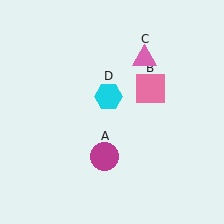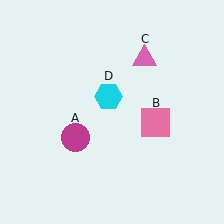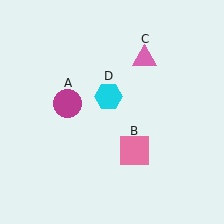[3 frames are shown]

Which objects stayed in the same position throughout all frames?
Pink triangle (object C) and cyan hexagon (object D) remained stationary.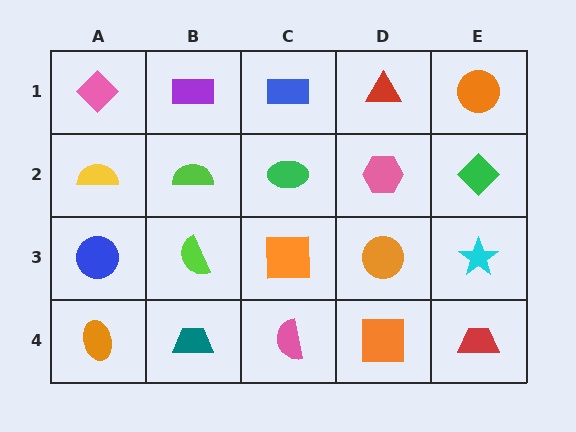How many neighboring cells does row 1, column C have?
3.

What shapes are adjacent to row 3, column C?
A green ellipse (row 2, column C), a pink semicircle (row 4, column C), a lime semicircle (row 3, column B), an orange circle (row 3, column D).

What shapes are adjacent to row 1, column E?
A green diamond (row 2, column E), a red triangle (row 1, column D).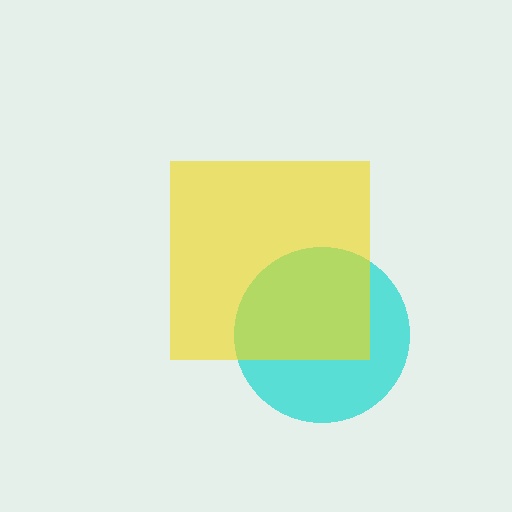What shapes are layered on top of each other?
The layered shapes are: a cyan circle, a yellow square.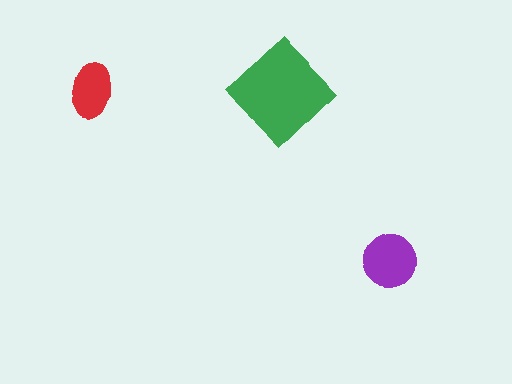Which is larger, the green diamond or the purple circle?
The green diamond.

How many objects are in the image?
There are 3 objects in the image.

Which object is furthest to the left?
The red ellipse is leftmost.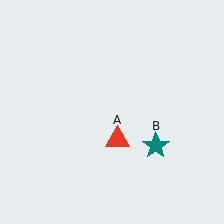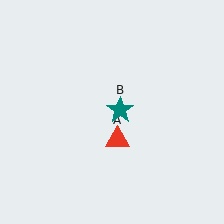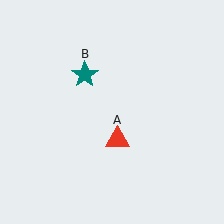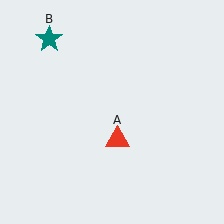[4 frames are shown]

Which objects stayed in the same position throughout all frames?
Red triangle (object A) remained stationary.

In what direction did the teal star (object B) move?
The teal star (object B) moved up and to the left.